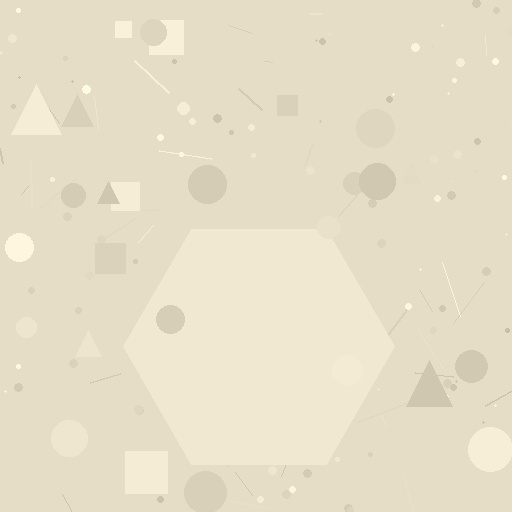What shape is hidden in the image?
A hexagon is hidden in the image.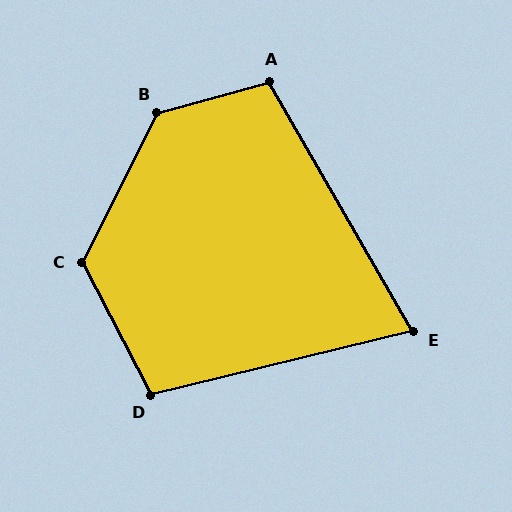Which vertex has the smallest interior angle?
E, at approximately 74 degrees.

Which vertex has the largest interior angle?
B, at approximately 132 degrees.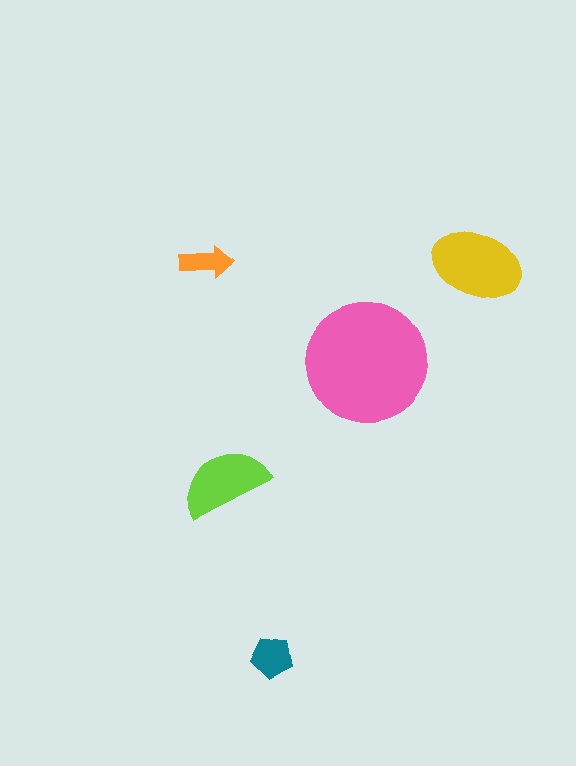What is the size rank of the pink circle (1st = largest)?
1st.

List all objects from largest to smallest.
The pink circle, the yellow ellipse, the lime semicircle, the teal pentagon, the orange arrow.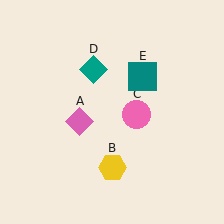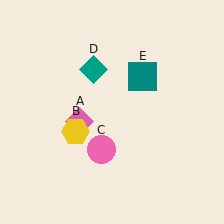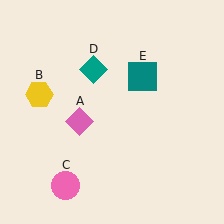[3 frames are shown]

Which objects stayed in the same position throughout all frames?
Pink diamond (object A) and teal diamond (object D) and teal square (object E) remained stationary.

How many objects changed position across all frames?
2 objects changed position: yellow hexagon (object B), pink circle (object C).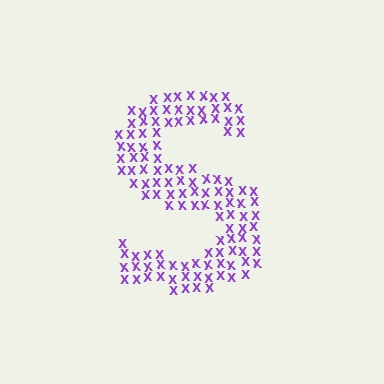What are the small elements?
The small elements are letter X's.